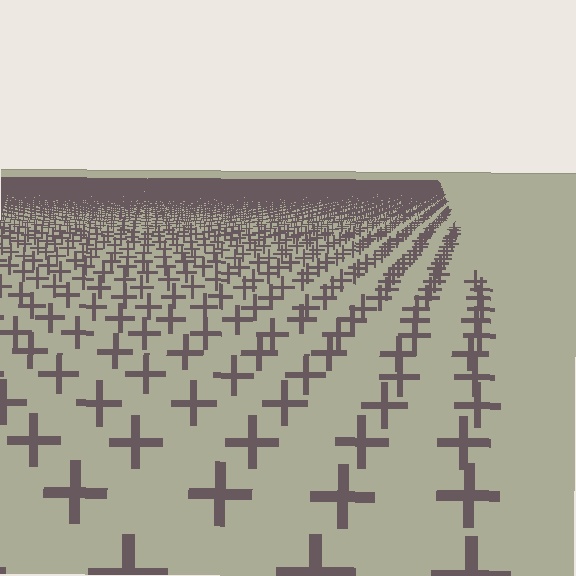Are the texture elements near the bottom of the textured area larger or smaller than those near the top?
Larger. Near the bottom, elements are closer to the viewer and appear at a bigger on-screen size.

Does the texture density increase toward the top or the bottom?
Density increases toward the top.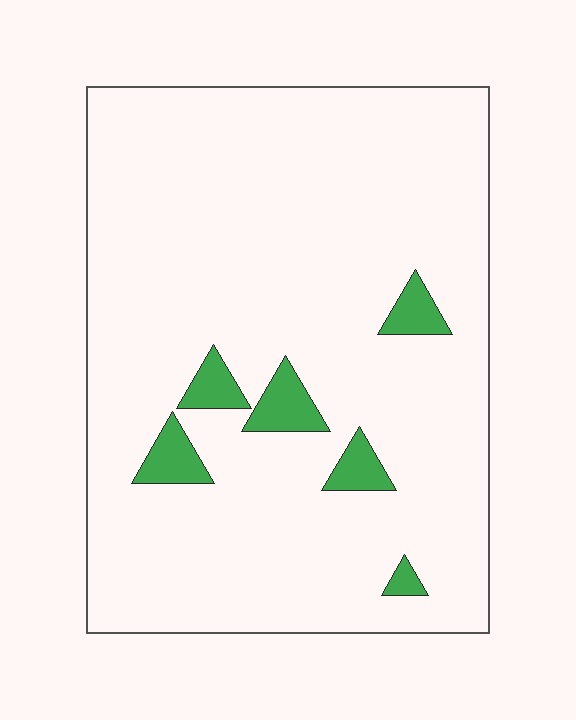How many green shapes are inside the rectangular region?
6.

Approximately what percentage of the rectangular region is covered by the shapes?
Approximately 5%.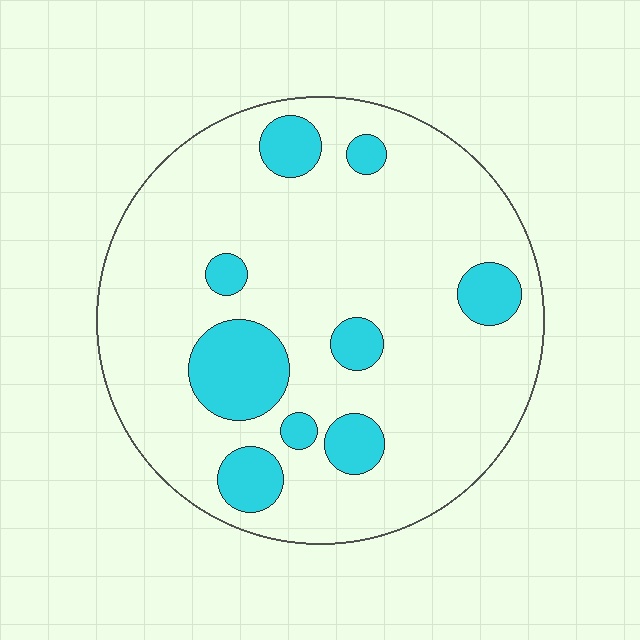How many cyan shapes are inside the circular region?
9.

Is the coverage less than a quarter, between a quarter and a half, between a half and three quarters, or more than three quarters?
Less than a quarter.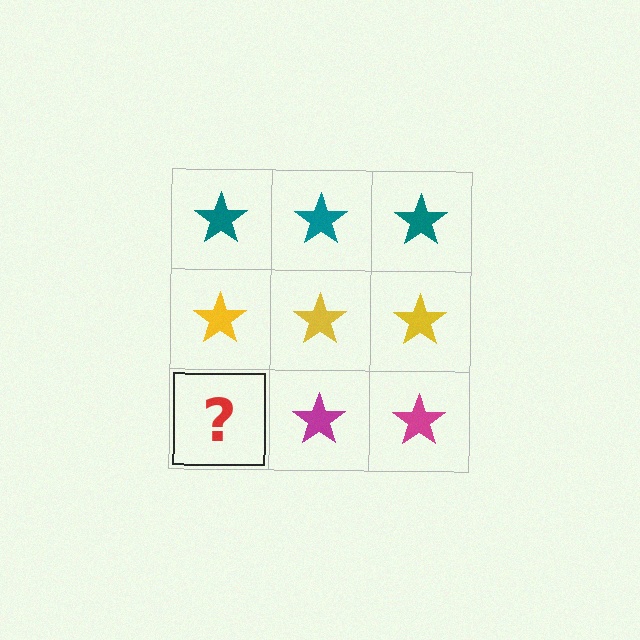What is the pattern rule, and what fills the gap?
The rule is that each row has a consistent color. The gap should be filled with a magenta star.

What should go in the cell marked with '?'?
The missing cell should contain a magenta star.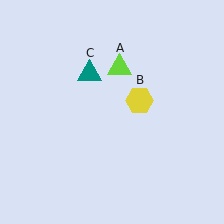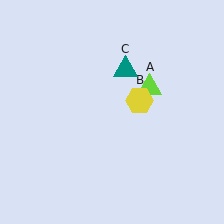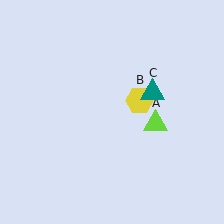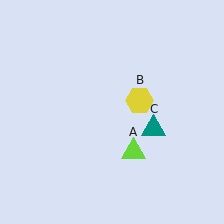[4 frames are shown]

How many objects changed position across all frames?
2 objects changed position: lime triangle (object A), teal triangle (object C).